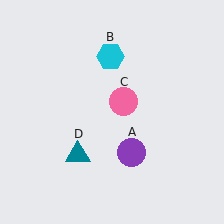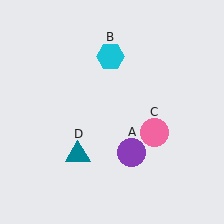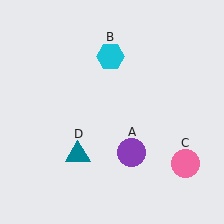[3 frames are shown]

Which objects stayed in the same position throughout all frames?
Purple circle (object A) and cyan hexagon (object B) and teal triangle (object D) remained stationary.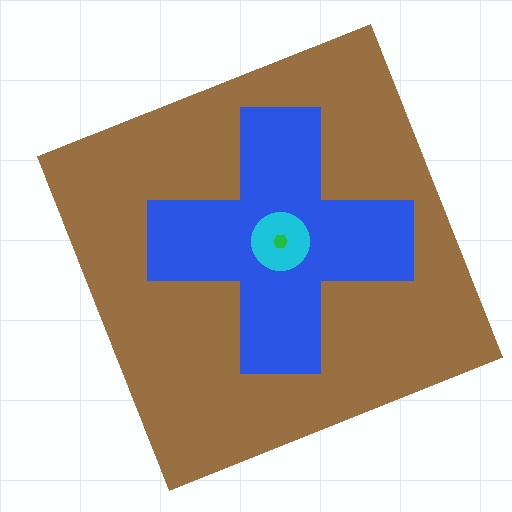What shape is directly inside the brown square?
The blue cross.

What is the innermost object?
The green hexagon.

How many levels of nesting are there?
4.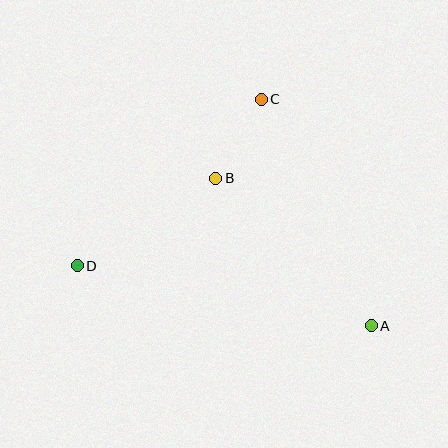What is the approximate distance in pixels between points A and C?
The distance between A and C is approximately 252 pixels.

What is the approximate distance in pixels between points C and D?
The distance between C and D is approximately 248 pixels.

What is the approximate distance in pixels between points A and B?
The distance between A and B is approximately 214 pixels.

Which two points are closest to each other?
Points B and C are closest to each other.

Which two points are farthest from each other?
Points A and D are farthest from each other.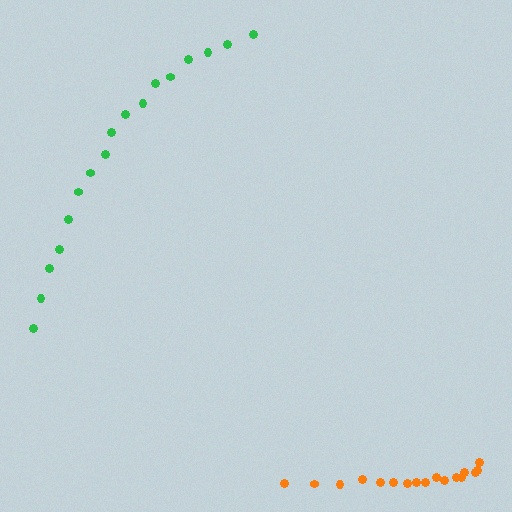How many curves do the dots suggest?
There are 2 distinct paths.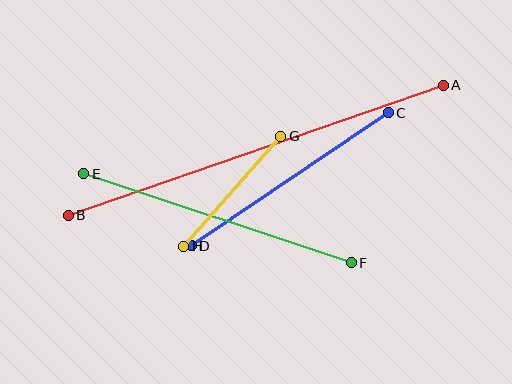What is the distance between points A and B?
The distance is approximately 397 pixels.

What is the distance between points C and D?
The distance is approximately 238 pixels.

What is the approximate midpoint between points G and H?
The midpoint is at approximately (232, 191) pixels.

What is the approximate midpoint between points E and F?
The midpoint is at approximately (218, 218) pixels.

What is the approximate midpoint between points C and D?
The midpoint is at approximately (290, 179) pixels.